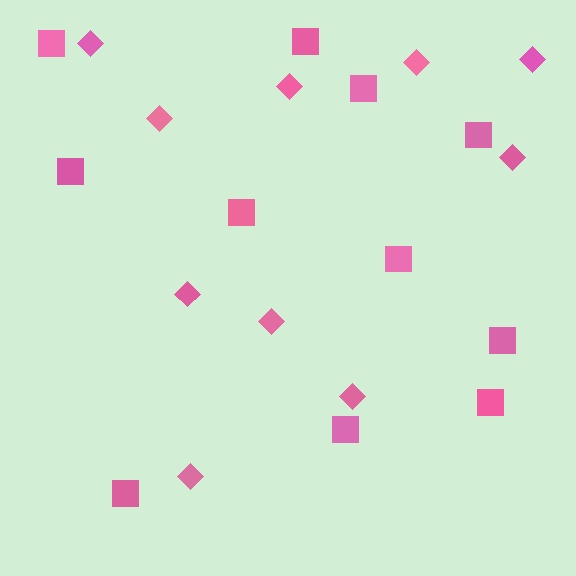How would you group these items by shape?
There are 2 groups: one group of diamonds (10) and one group of squares (11).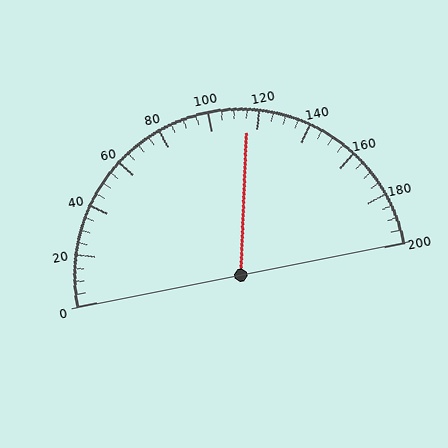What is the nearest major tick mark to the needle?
The nearest major tick mark is 120.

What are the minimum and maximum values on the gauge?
The gauge ranges from 0 to 200.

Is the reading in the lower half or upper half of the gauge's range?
The reading is in the upper half of the range (0 to 200).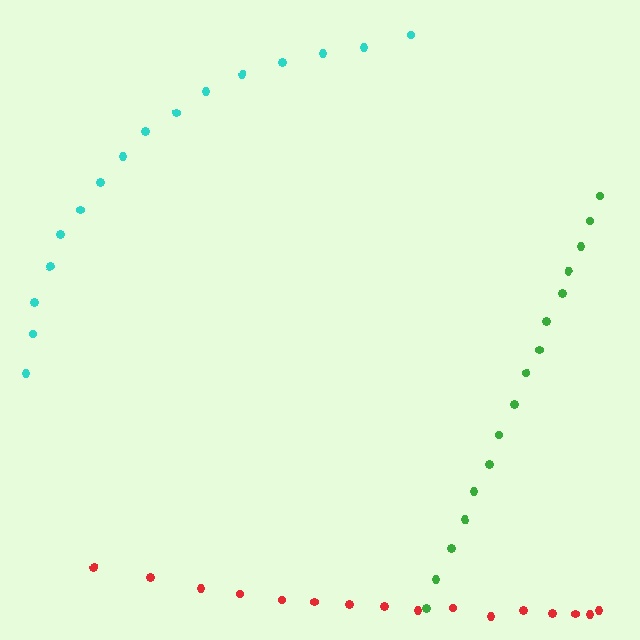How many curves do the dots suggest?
There are 3 distinct paths.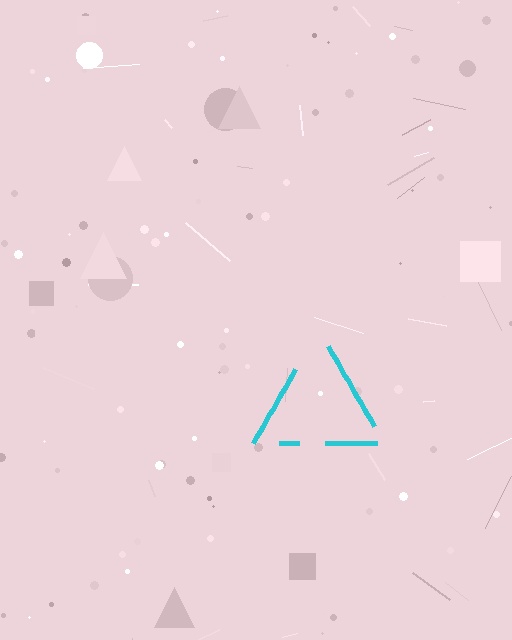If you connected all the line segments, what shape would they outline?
They would outline a triangle.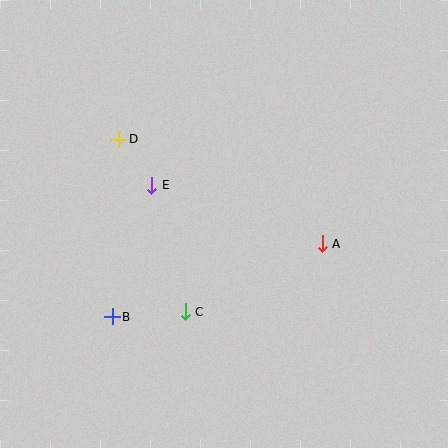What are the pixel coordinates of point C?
Point C is at (185, 312).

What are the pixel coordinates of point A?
Point A is at (322, 244).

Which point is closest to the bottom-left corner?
Point B is closest to the bottom-left corner.